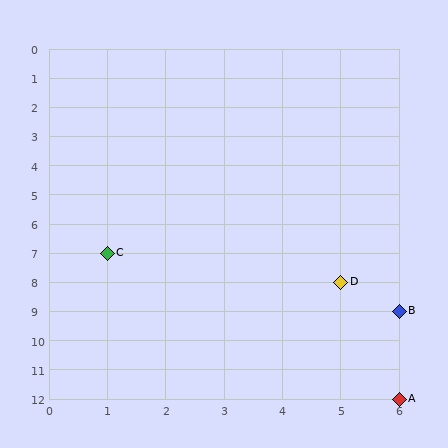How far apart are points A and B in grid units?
Points A and B are 3 rows apart.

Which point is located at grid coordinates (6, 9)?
Point B is at (6, 9).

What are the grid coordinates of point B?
Point B is at grid coordinates (6, 9).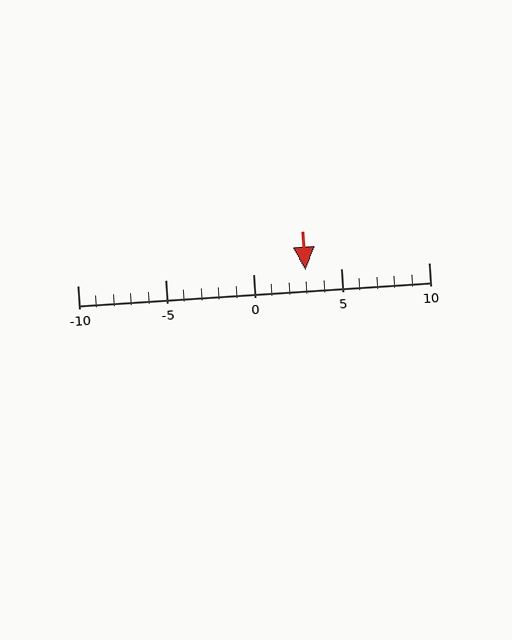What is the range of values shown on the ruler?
The ruler shows values from -10 to 10.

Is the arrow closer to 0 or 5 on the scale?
The arrow is closer to 5.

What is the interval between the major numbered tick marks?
The major tick marks are spaced 5 units apart.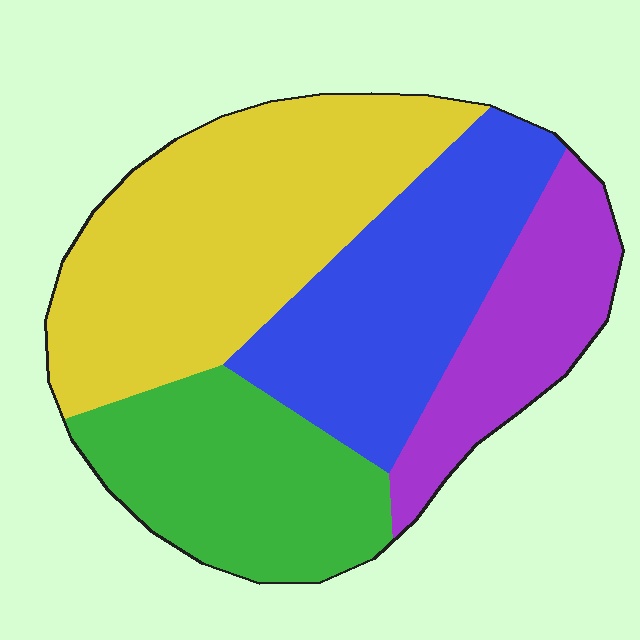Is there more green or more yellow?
Yellow.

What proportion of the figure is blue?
Blue covers about 25% of the figure.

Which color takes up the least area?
Purple, at roughly 15%.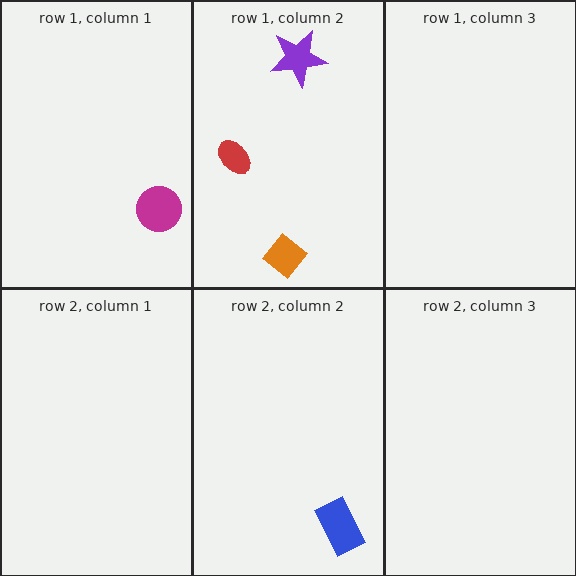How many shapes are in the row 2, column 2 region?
1.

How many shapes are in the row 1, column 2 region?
3.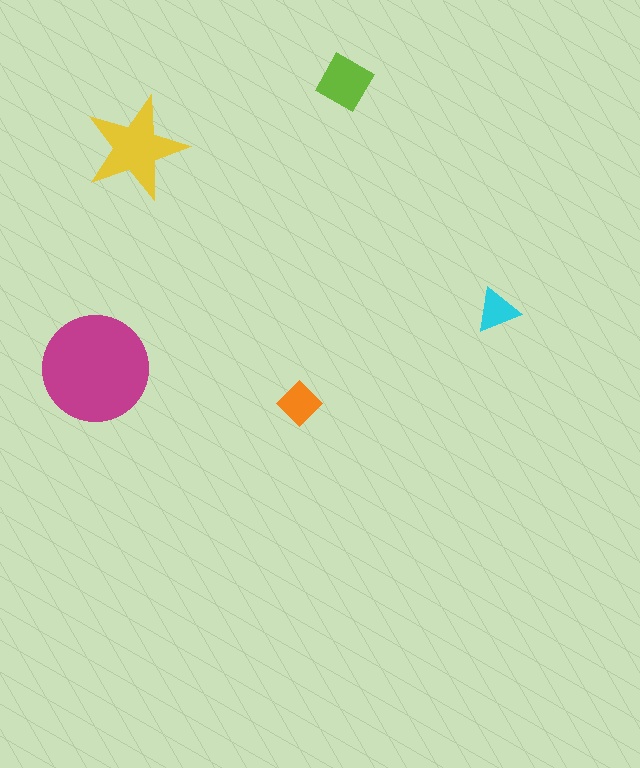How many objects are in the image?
There are 5 objects in the image.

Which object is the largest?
The magenta circle.